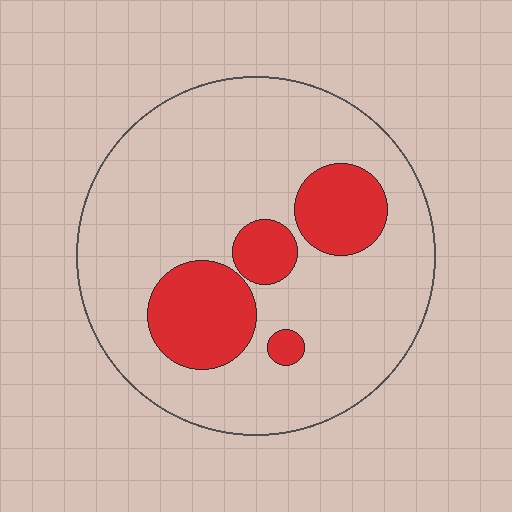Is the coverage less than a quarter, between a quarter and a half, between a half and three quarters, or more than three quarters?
Less than a quarter.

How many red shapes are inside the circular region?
4.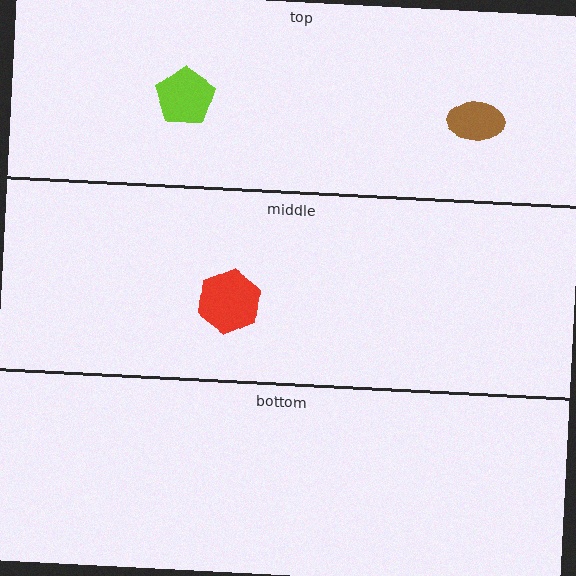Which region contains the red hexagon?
The middle region.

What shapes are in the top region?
The brown ellipse, the lime pentagon.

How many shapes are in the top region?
2.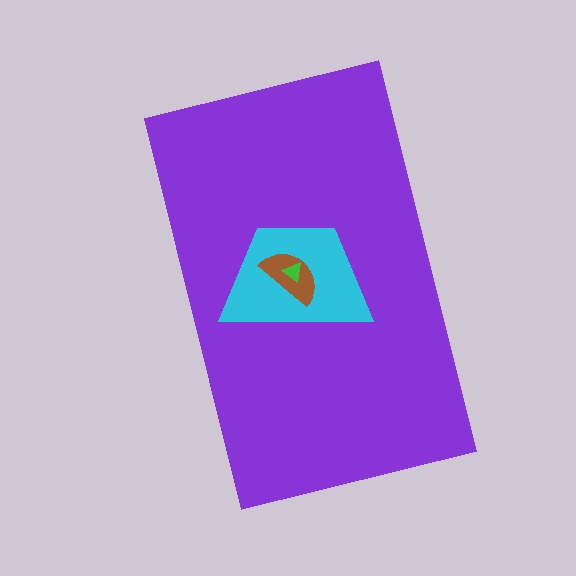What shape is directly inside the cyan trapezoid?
The brown semicircle.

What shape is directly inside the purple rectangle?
The cyan trapezoid.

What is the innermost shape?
The green triangle.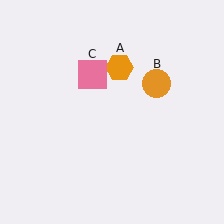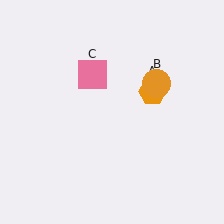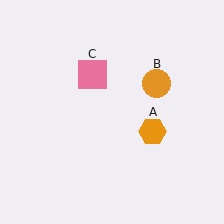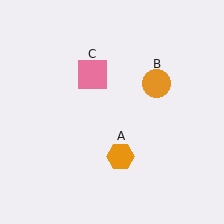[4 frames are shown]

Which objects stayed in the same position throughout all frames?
Orange circle (object B) and pink square (object C) remained stationary.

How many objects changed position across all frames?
1 object changed position: orange hexagon (object A).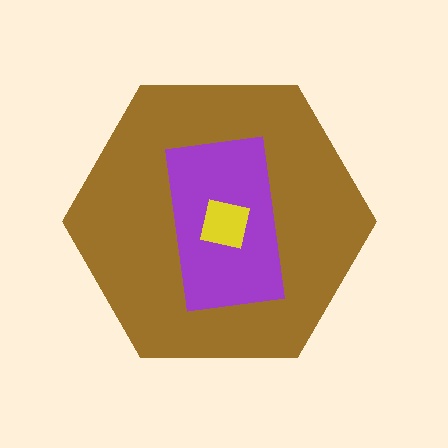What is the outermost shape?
The brown hexagon.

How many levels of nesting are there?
3.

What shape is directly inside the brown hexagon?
The purple rectangle.